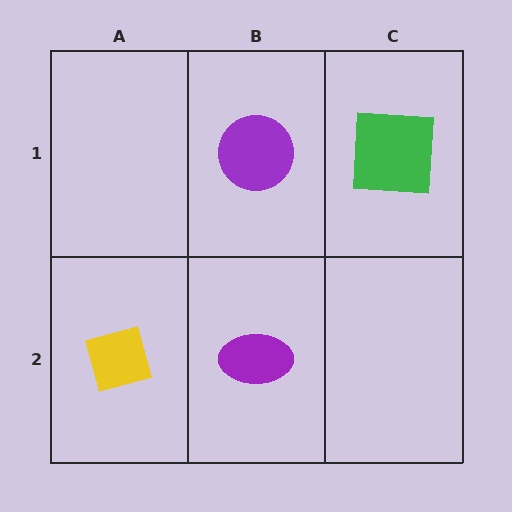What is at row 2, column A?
A yellow diamond.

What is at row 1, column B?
A purple circle.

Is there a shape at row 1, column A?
No, that cell is empty.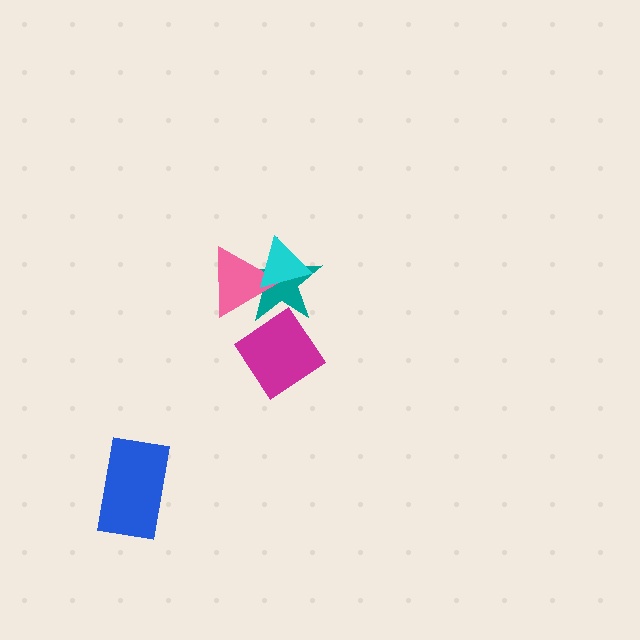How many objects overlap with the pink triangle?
2 objects overlap with the pink triangle.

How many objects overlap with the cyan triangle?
2 objects overlap with the cyan triangle.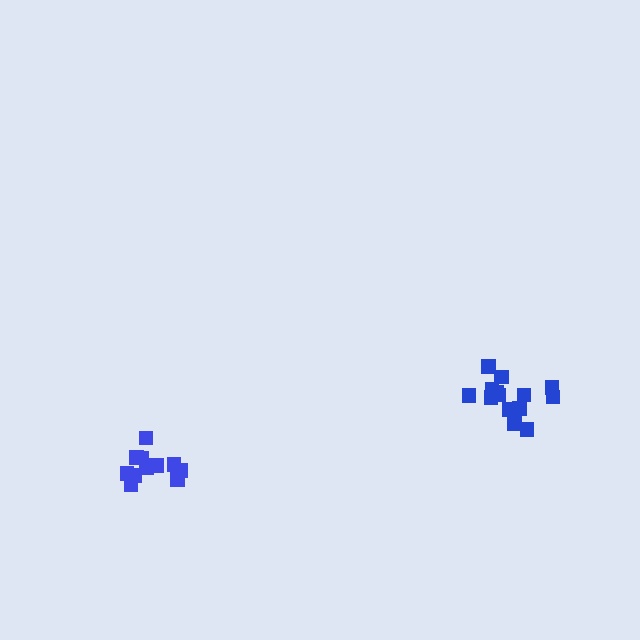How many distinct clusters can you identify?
There are 2 distinct clusters.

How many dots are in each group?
Group 1: 15 dots, Group 2: 11 dots (26 total).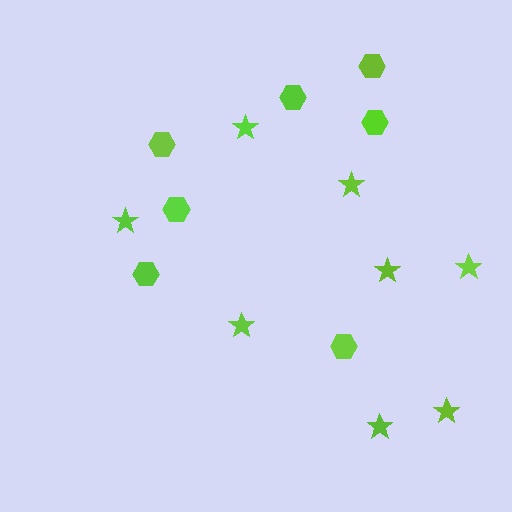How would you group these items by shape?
There are 2 groups: one group of stars (8) and one group of hexagons (7).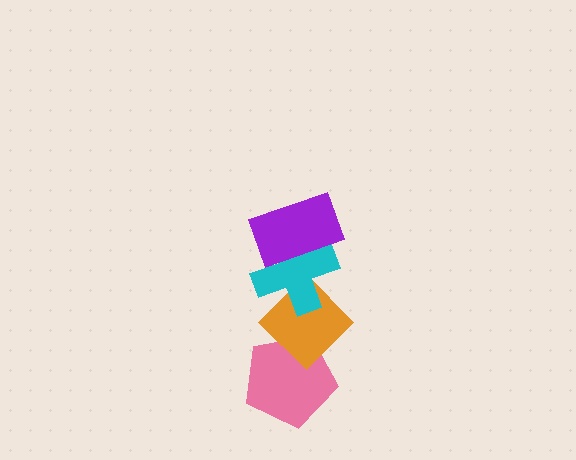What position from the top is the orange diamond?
The orange diamond is 3rd from the top.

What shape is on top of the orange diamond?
The cyan cross is on top of the orange diamond.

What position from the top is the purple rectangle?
The purple rectangle is 1st from the top.